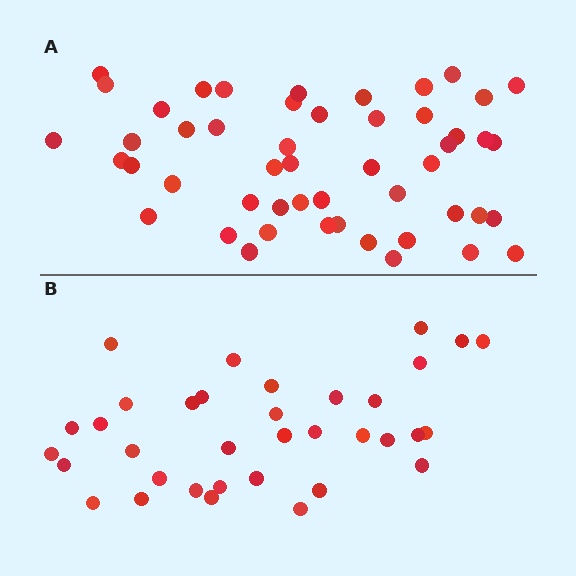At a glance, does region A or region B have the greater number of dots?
Region A (the top region) has more dots.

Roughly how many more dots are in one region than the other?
Region A has approximately 15 more dots than region B.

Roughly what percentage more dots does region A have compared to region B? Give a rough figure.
About 45% more.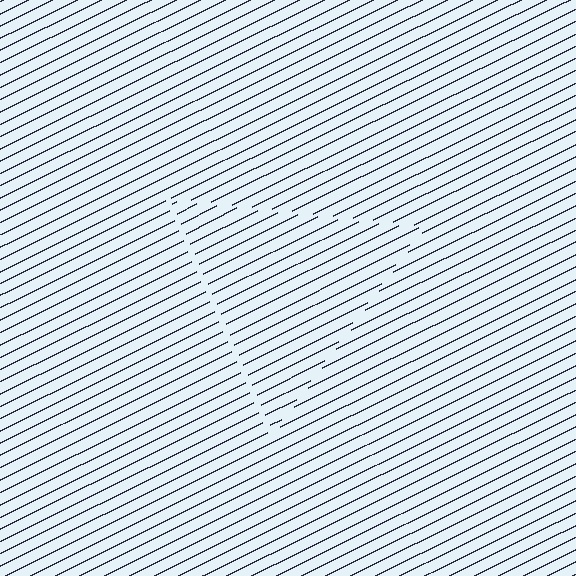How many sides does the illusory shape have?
3 sides — the line-ends trace a triangle.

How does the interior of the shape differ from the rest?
The interior of the shape contains the same grating, shifted by half a period — the contour is defined by the phase discontinuity where line-ends from the inner and outer gratings abut.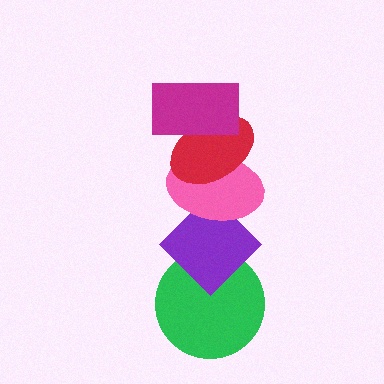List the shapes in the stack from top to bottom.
From top to bottom: the magenta rectangle, the red ellipse, the pink ellipse, the purple diamond, the green circle.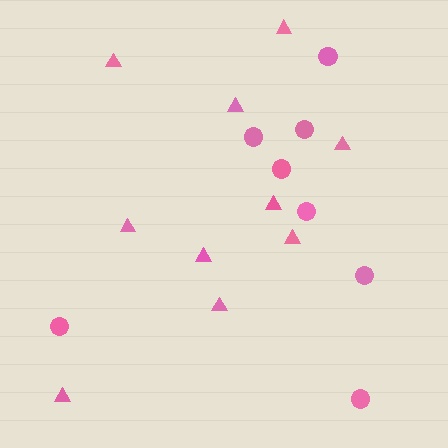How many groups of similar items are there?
There are 2 groups: one group of triangles (10) and one group of circles (8).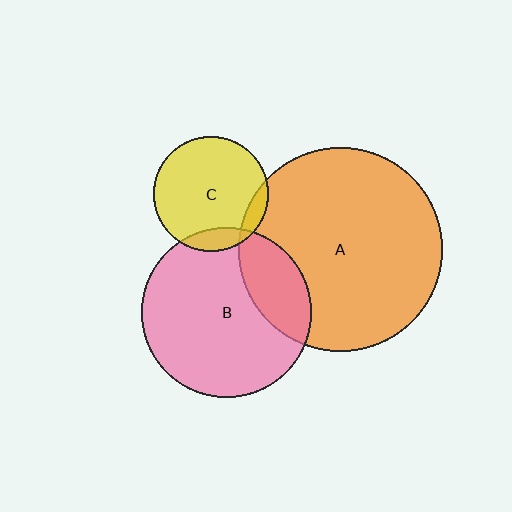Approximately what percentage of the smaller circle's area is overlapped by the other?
Approximately 10%.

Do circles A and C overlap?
Yes.